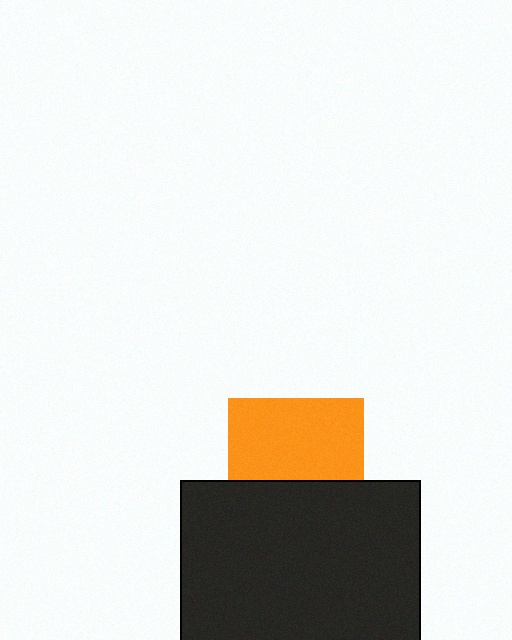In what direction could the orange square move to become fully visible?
The orange square could move up. That would shift it out from behind the black rectangle entirely.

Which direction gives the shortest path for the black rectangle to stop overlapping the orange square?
Moving down gives the shortest separation.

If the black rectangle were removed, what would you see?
You would see the complete orange square.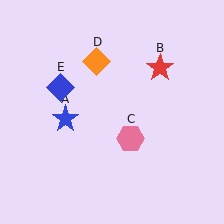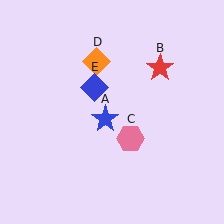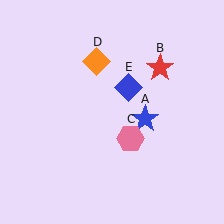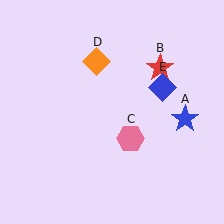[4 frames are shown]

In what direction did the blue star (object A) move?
The blue star (object A) moved right.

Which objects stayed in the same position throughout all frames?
Red star (object B) and pink hexagon (object C) and orange diamond (object D) remained stationary.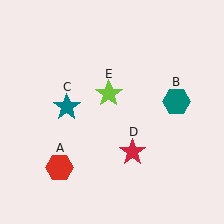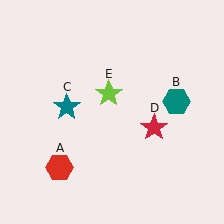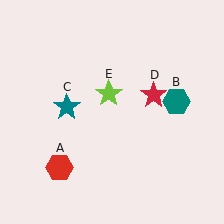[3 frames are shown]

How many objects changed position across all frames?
1 object changed position: red star (object D).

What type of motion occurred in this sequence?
The red star (object D) rotated counterclockwise around the center of the scene.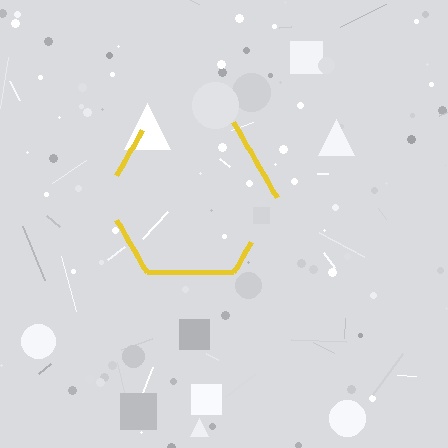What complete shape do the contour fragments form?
The contour fragments form a hexagon.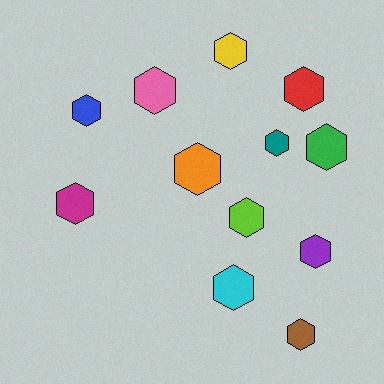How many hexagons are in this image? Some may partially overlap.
There are 12 hexagons.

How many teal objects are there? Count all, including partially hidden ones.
There is 1 teal object.